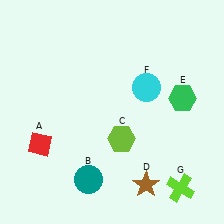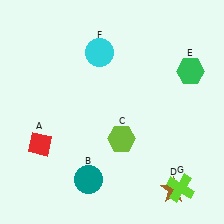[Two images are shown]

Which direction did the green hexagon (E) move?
The green hexagon (E) moved up.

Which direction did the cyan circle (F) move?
The cyan circle (F) moved left.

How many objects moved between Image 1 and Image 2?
3 objects moved between the two images.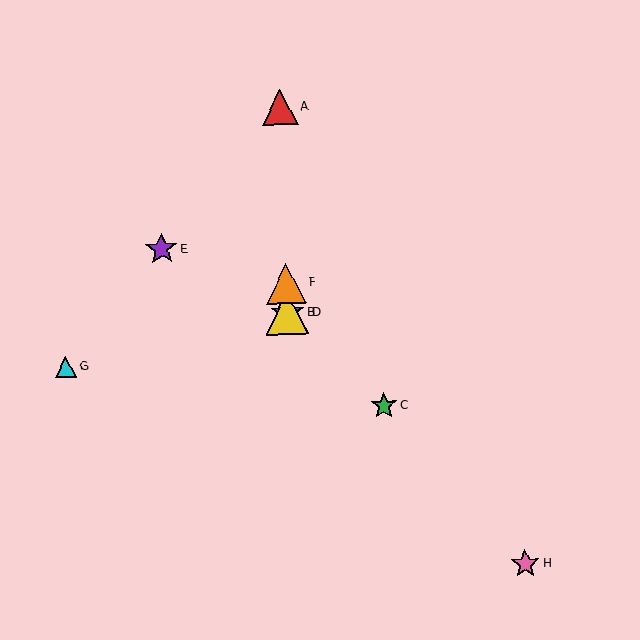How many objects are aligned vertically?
4 objects (A, B, D, F) are aligned vertically.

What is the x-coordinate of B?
Object B is at x≈287.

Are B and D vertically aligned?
Yes, both are at x≈287.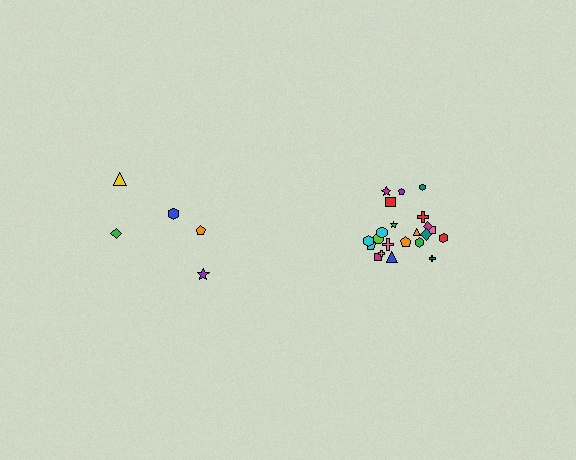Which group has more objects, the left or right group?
The right group.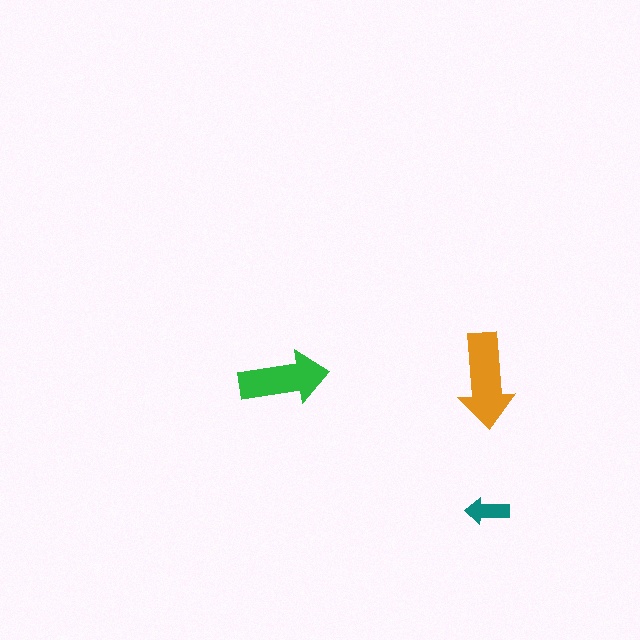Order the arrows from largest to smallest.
the orange one, the green one, the teal one.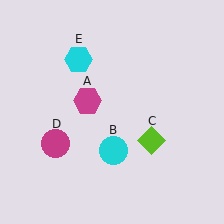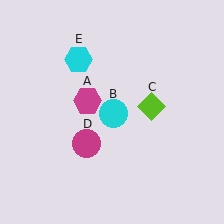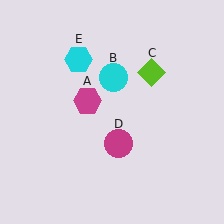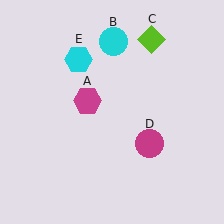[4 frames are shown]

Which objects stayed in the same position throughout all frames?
Magenta hexagon (object A) and cyan hexagon (object E) remained stationary.